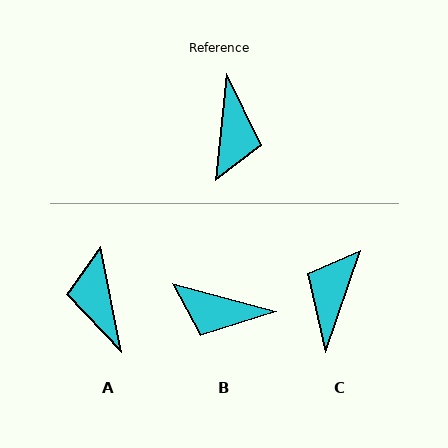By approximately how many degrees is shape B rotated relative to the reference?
Approximately 98 degrees clockwise.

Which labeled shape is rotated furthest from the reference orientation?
C, about 167 degrees away.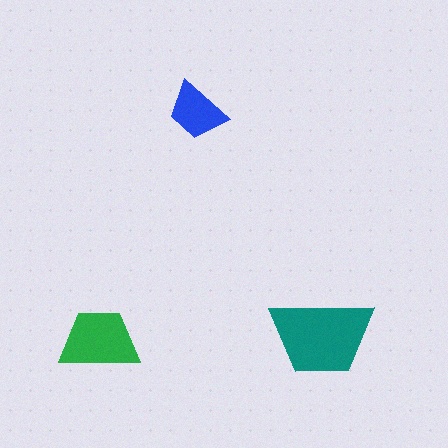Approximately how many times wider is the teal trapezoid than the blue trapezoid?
About 1.5 times wider.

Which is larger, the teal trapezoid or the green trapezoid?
The teal one.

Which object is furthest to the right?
The teal trapezoid is rightmost.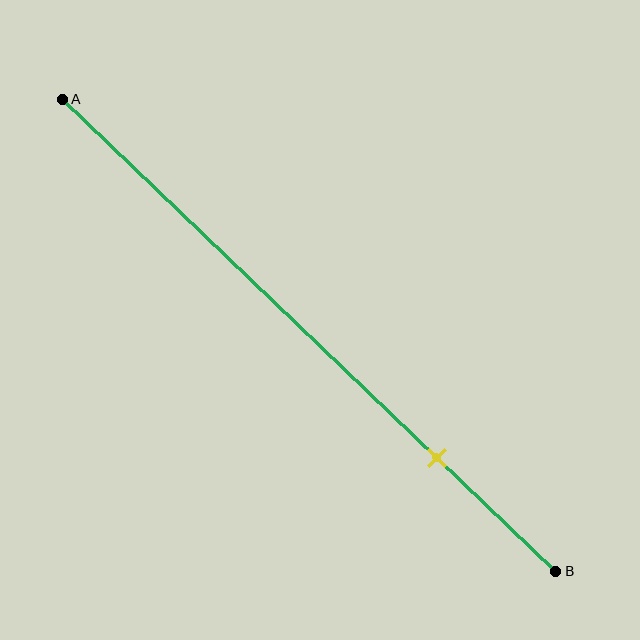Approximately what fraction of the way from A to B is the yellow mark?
The yellow mark is approximately 75% of the way from A to B.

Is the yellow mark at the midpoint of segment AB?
No, the mark is at about 75% from A, not at the 50% midpoint.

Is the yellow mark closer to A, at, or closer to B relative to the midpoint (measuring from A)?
The yellow mark is closer to point B than the midpoint of segment AB.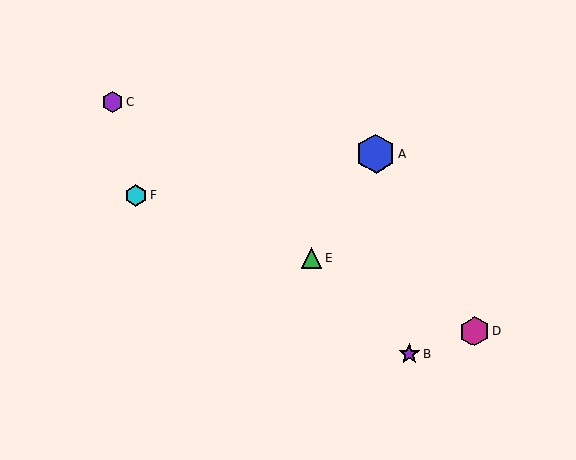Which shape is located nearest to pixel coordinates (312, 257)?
The green triangle (labeled E) at (312, 258) is nearest to that location.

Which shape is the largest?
The blue hexagon (labeled A) is the largest.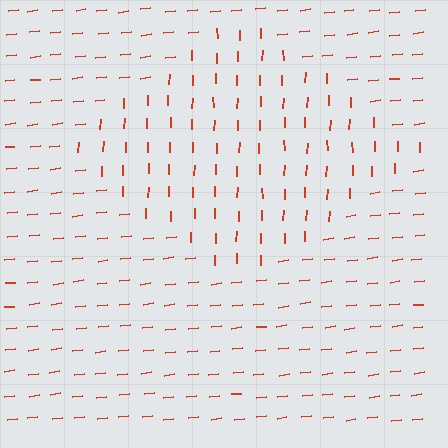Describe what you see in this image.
The image is filled with small red line segments. A diamond region in the image has lines oriented differently from the surrounding lines, creating a visible texture boundary.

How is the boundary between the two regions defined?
The boundary is defined purely by a change in line orientation (approximately 82 degrees difference). All lines are the same color and thickness.